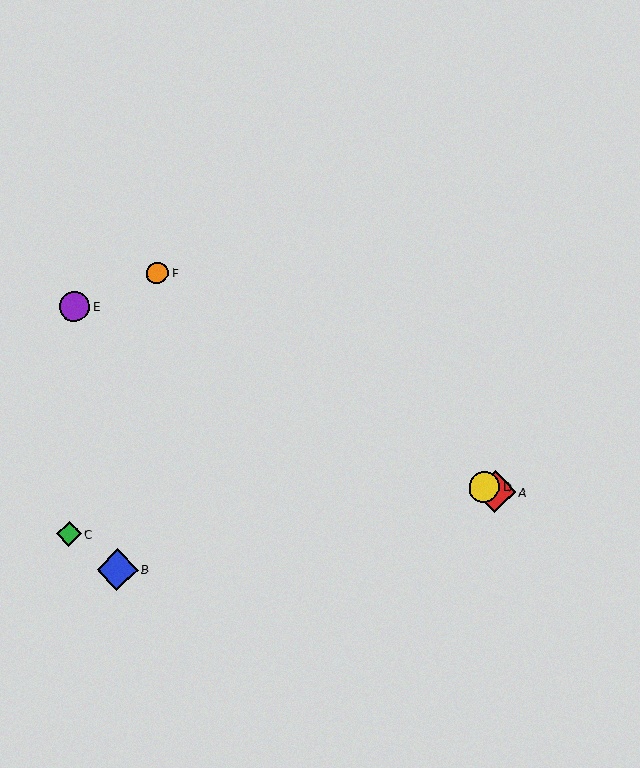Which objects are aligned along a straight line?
Objects A, D, E are aligned along a straight line.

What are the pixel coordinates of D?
Object D is at (484, 487).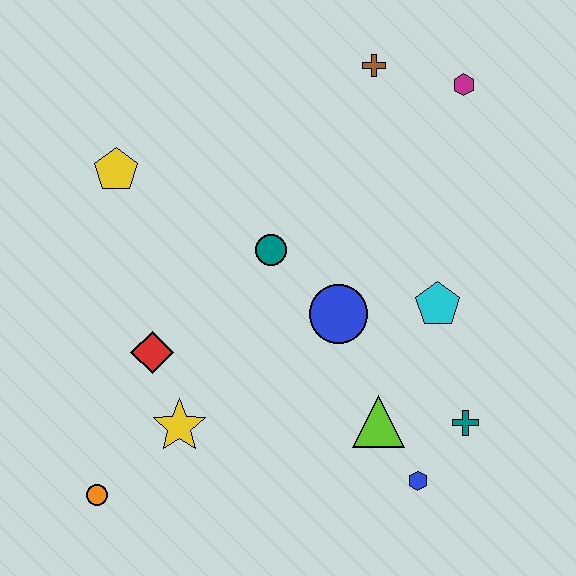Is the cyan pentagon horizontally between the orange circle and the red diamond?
No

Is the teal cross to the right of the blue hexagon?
Yes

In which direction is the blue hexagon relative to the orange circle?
The blue hexagon is to the right of the orange circle.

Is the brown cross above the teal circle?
Yes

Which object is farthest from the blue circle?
The orange circle is farthest from the blue circle.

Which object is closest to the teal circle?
The blue circle is closest to the teal circle.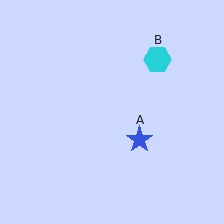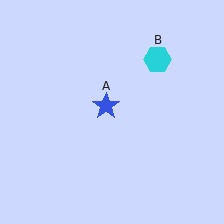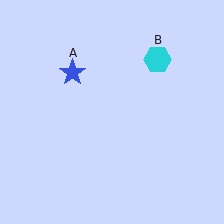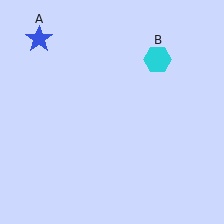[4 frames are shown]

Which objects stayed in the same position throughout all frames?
Cyan hexagon (object B) remained stationary.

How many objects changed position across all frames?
1 object changed position: blue star (object A).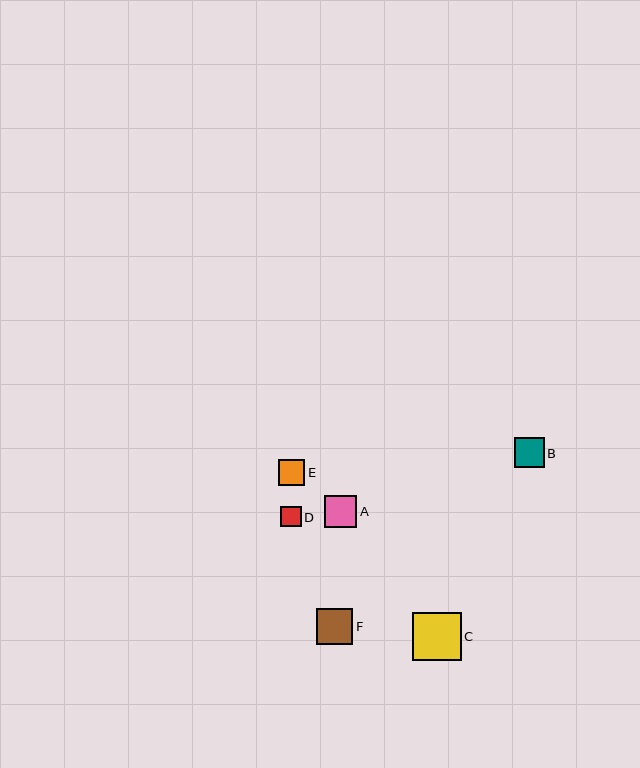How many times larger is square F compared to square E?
Square F is approximately 1.4 times the size of square E.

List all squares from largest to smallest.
From largest to smallest: C, F, A, B, E, D.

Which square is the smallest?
Square D is the smallest with a size of approximately 20 pixels.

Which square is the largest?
Square C is the largest with a size of approximately 48 pixels.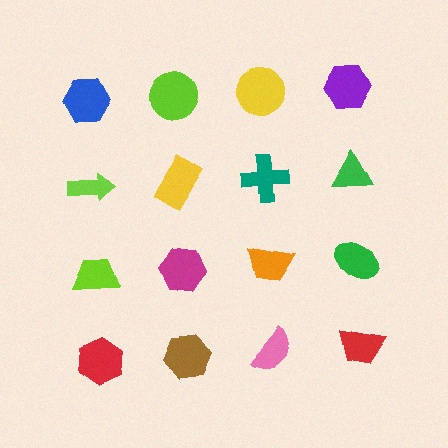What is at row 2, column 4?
A green triangle.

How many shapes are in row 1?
4 shapes.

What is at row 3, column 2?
A magenta hexagon.